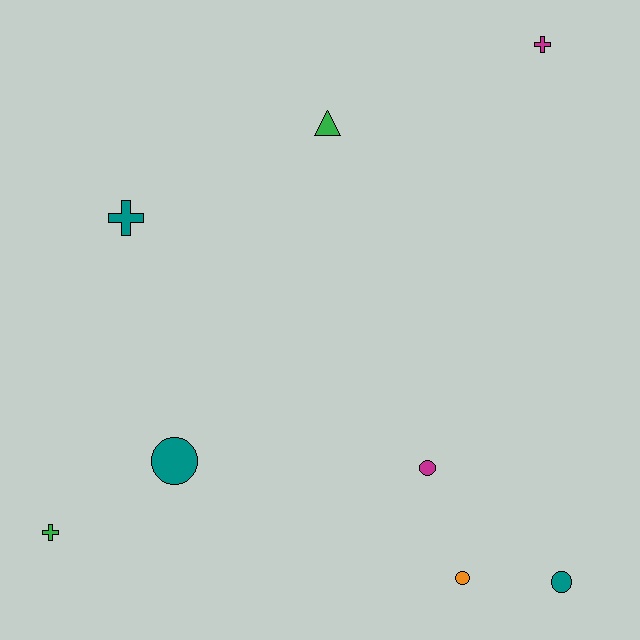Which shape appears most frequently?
Circle, with 4 objects.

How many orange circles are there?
There is 1 orange circle.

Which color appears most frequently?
Teal, with 3 objects.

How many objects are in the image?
There are 8 objects.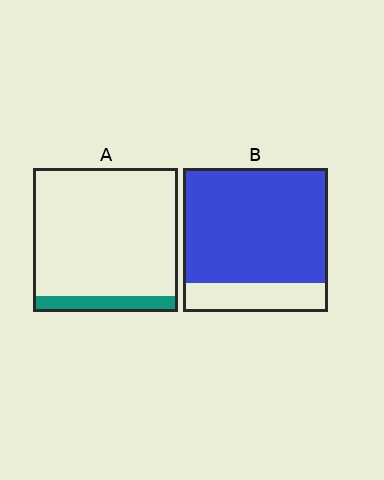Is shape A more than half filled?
No.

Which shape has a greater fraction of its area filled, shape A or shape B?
Shape B.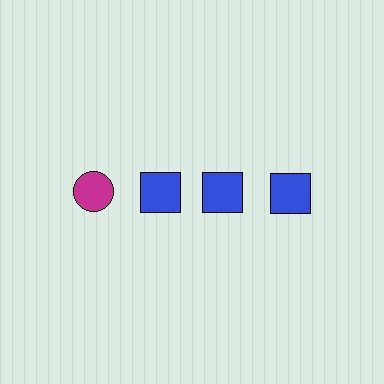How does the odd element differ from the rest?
It differs in both color (magenta instead of blue) and shape (circle instead of square).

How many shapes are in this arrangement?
There are 4 shapes arranged in a grid pattern.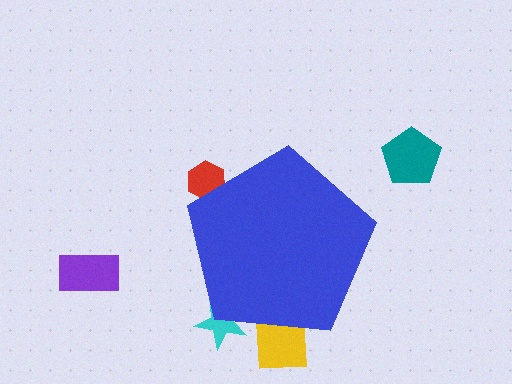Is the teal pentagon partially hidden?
No, the teal pentagon is fully visible.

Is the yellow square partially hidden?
Yes, the yellow square is partially hidden behind the blue pentagon.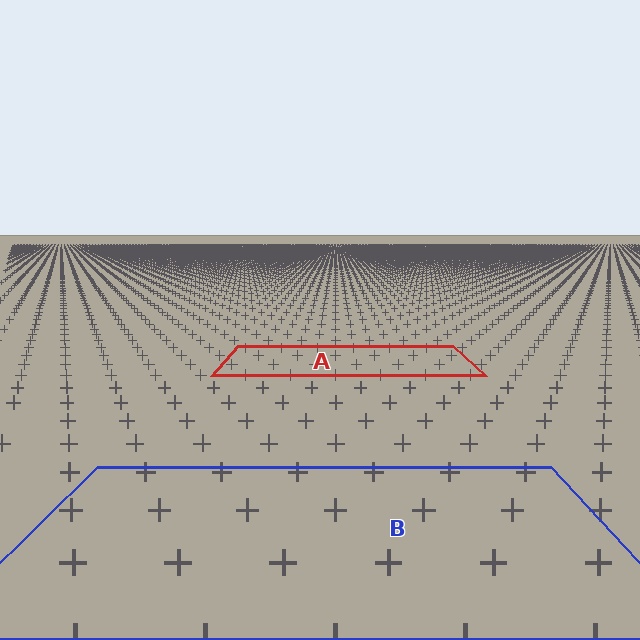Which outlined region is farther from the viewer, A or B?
Region A is farther from the viewer — the texture elements inside it appear smaller and more densely packed.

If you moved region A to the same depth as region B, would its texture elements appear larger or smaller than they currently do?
They would appear larger. At a closer depth, the same texture elements are projected at a bigger on-screen size.